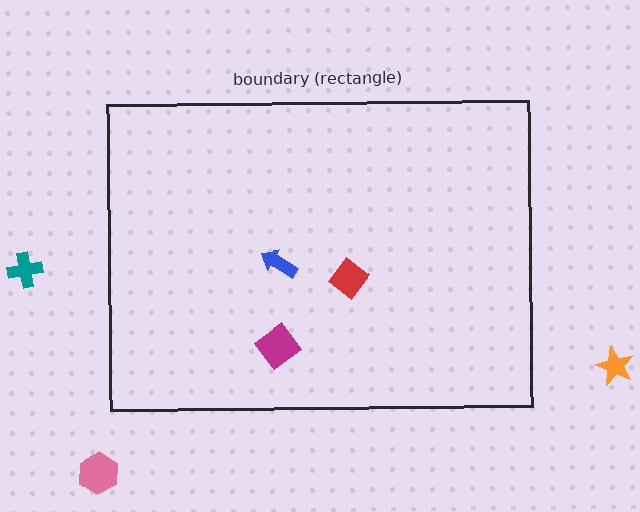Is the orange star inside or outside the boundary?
Outside.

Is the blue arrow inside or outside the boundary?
Inside.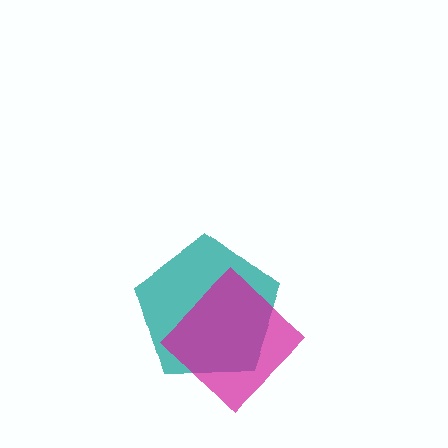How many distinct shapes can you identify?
There are 2 distinct shapes: a teal pentagon, a magenta diamond.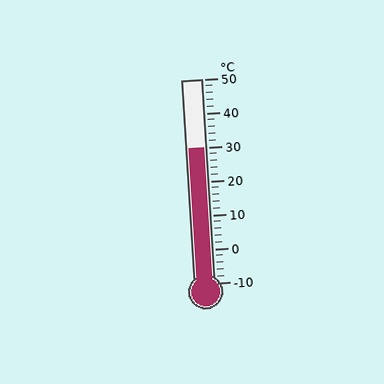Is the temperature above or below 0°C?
The temperature is above 0°C.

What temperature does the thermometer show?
The thermometer shows approximately 30°C.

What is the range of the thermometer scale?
The thermometer scale ranges from -10°C to 50°C.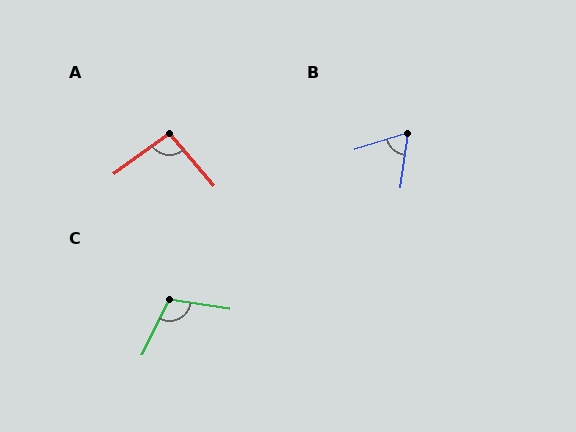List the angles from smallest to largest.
B (64°), A (94°), C (107°).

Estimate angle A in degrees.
Approximately 94 degrees.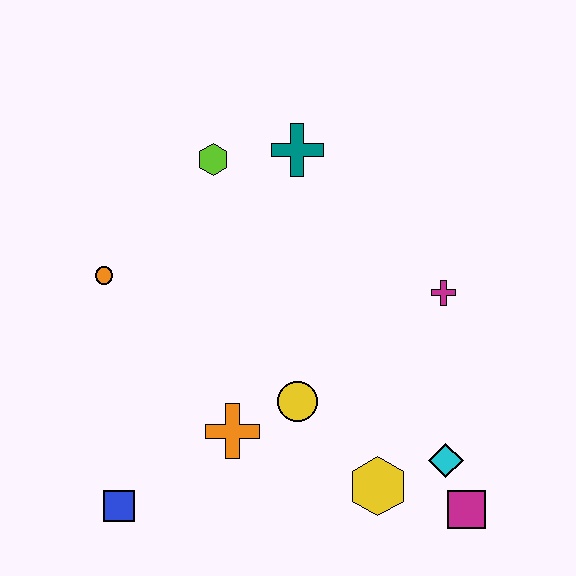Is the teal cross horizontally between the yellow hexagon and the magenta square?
No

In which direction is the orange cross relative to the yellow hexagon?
The orange cross is to the left of the yellow hexagon.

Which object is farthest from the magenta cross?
The blue square is farthest from the magenta cross.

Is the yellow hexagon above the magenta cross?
No